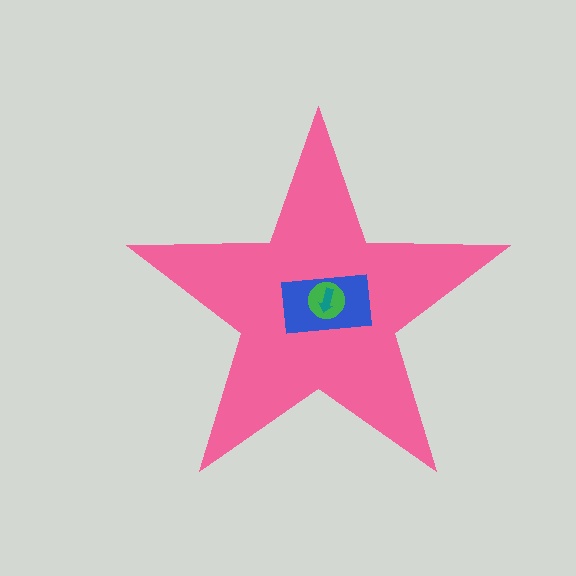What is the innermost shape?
The teal arrow.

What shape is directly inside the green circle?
The teal arrow.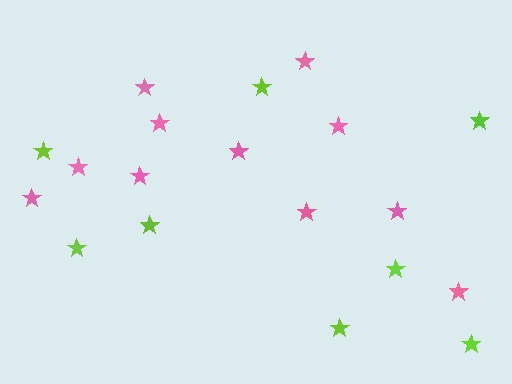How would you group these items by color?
There are 2 groups: one group of lime stars (8) and one group of pink stars (11).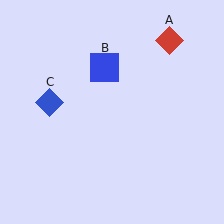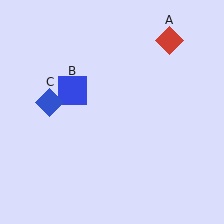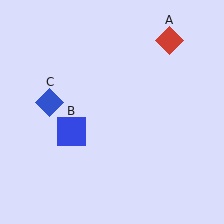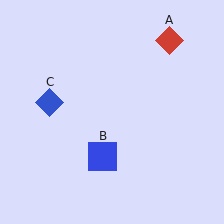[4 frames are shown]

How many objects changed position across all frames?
1 object changed position: blue square (object B).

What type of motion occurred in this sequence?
The blue square (object B) rotated counterclockwise around the center of the scene.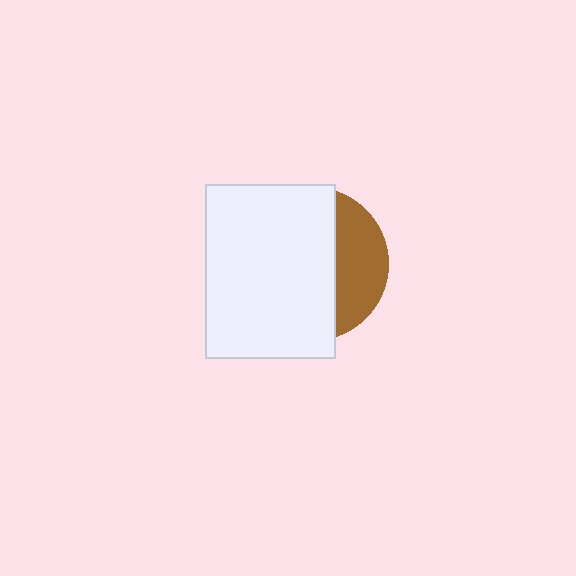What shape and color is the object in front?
The object in front is a white rectangle.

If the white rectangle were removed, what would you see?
You would see the complete brown circle.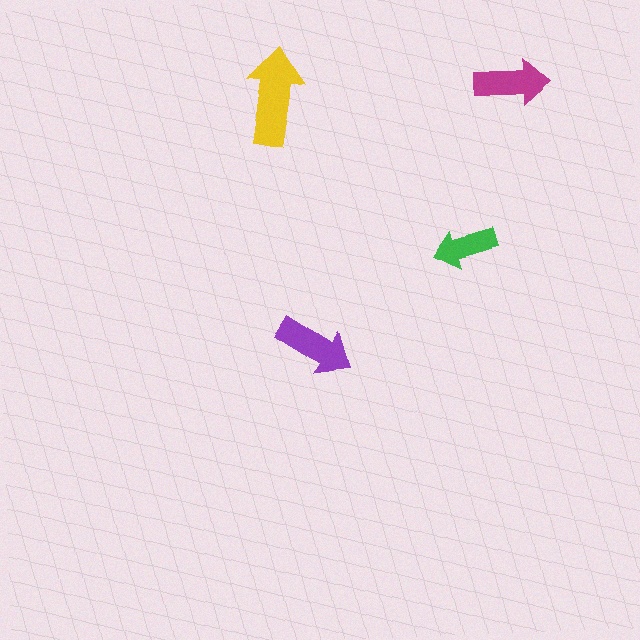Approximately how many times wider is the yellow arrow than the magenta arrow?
About 1.5 times wider.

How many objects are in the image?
There are 4 objects in the image.